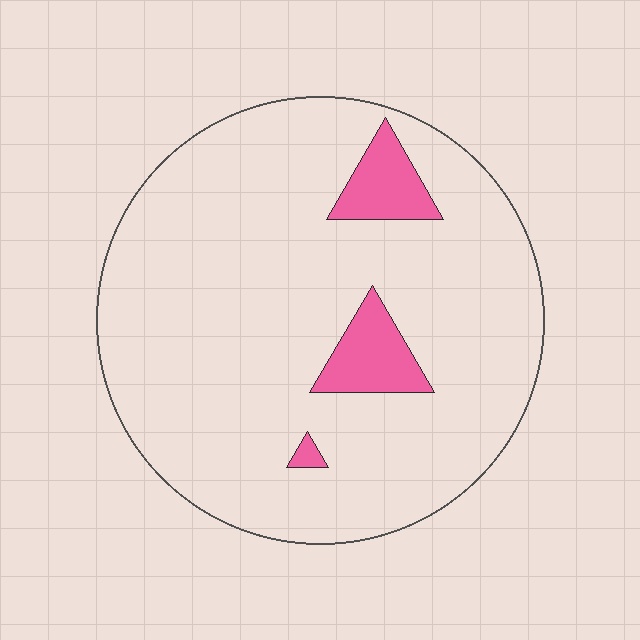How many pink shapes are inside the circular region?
3.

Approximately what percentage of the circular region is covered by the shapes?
Approximately 10%.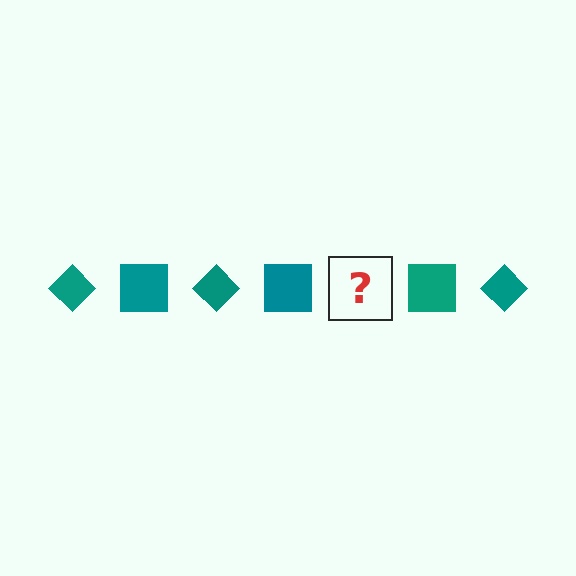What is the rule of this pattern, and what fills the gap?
The rule is that the pattern cycles through diamond, square shapes in teal. The gap should be filled with a teal diamond.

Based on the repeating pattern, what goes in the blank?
The blank should be a teal diamond.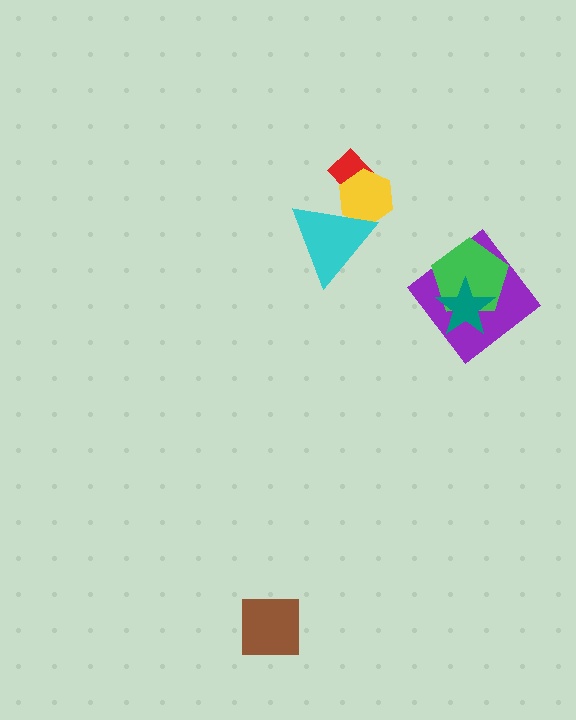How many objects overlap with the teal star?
2 objects overlap with the teal star.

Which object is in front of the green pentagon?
The teal star is in front of the green pentagon.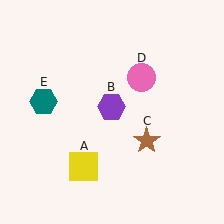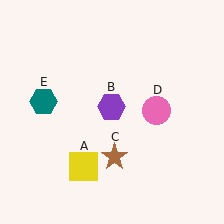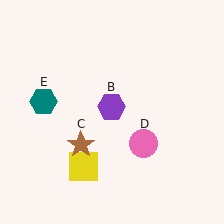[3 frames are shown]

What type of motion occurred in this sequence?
The brown star (object C), pink circle (object D) rotated clockwise around the center of the scene.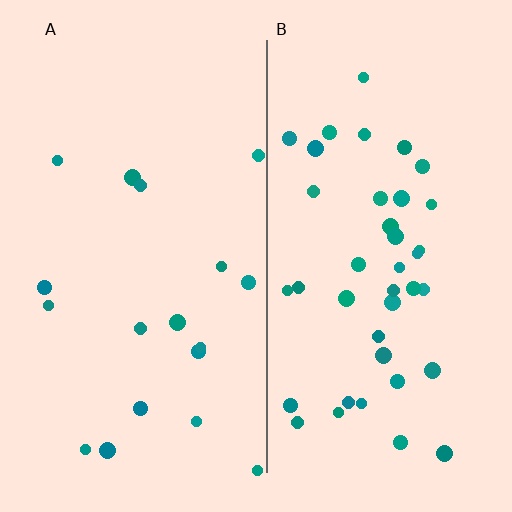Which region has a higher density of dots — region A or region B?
B (the right).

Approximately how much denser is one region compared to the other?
Approximately 2.3× — region B over region A.